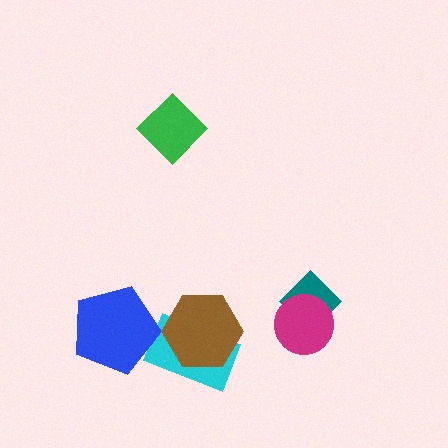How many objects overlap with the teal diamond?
1 object overlaps with the teal diamond.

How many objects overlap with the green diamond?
0 objects overlap with the green diamond.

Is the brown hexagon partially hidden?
No, no other shape covers it.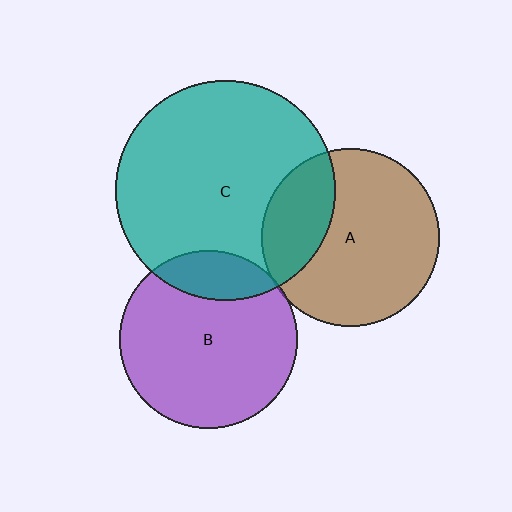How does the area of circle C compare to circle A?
Approximately 1.5 times.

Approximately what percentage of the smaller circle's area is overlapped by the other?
Approximately 20%.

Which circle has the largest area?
Circle C (teal).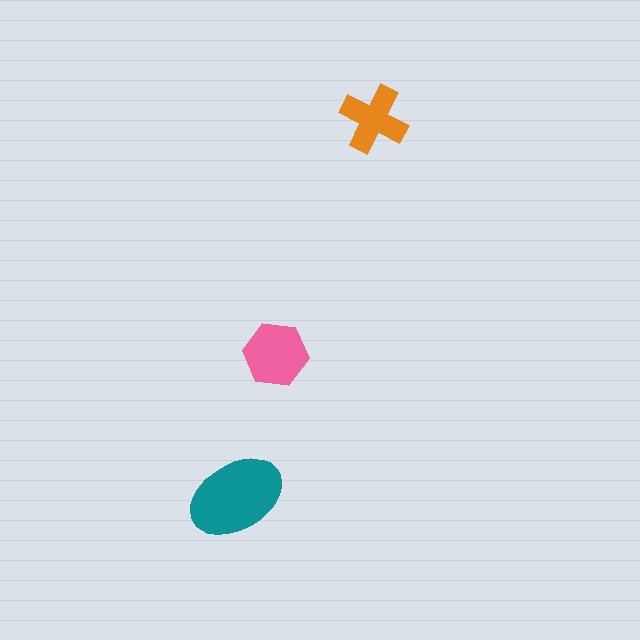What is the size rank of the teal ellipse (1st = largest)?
1st.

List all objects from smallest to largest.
The orange cross, the pink hexagon, the teal ellipse.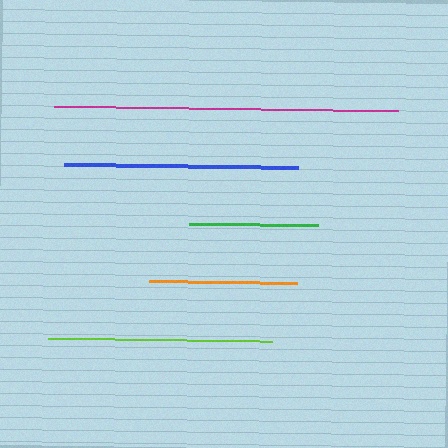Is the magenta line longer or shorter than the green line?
The magenta line is longer than the green line.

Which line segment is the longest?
The magenta line is the longest at approximately 344 pixels.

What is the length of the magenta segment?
The magenta segment is approximately 344 pixels long.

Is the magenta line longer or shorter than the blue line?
The magenta line is longer than the blue line.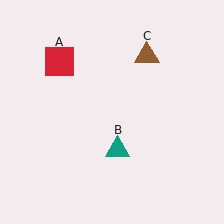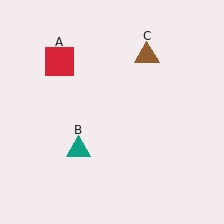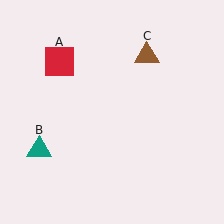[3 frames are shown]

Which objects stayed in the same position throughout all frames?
Red square (object A) and brown triangle (object C) remained stationary.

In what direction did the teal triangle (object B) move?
The teal triangle (object B) moved left.